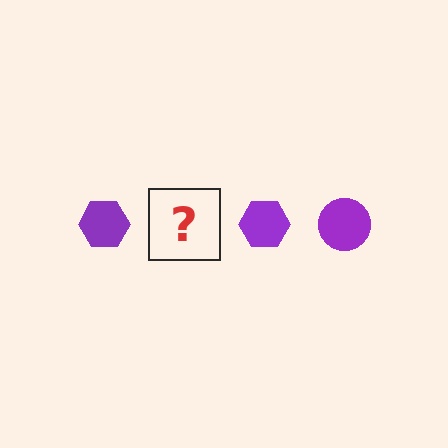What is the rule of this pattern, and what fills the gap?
The rule is that the pattern cycles through hexagon, circle shapes in purple. The gap should be filled with a purple circle.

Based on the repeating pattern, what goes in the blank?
The blank should be a purple circle.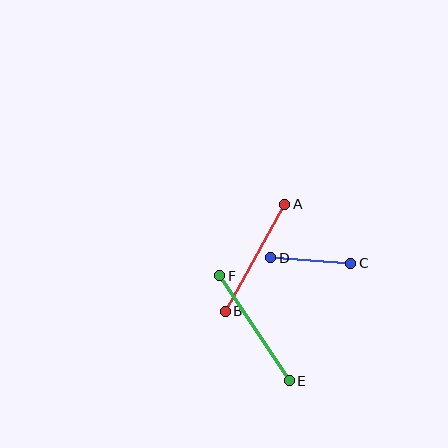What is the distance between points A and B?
The distance is approximately 122 pixels.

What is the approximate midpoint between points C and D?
The midpoint is at approximately (311, 260) pixels.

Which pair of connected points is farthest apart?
Points E and F are farthest apart.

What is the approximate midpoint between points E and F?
The midpoint is at approximately (255, 328) pixels.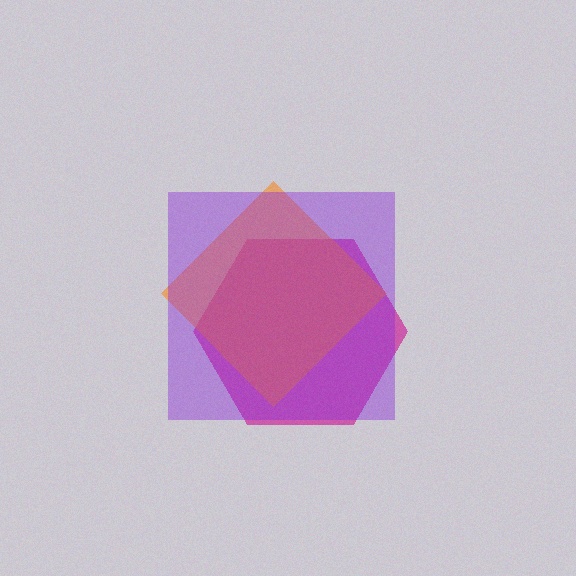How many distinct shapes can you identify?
There are 3 distinct shapes: a magenta hexagon, an orange diamond, a purple square.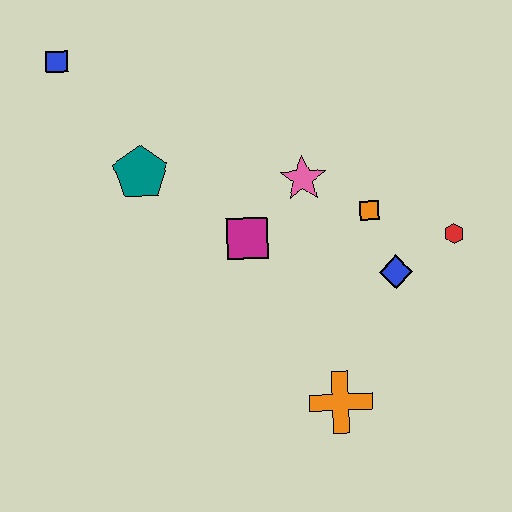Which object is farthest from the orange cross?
The blue square is farthest from the orange cross.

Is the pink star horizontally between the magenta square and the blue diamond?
Yes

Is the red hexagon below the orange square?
Yes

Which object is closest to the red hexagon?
The blue diamond is closest to the red hexagon.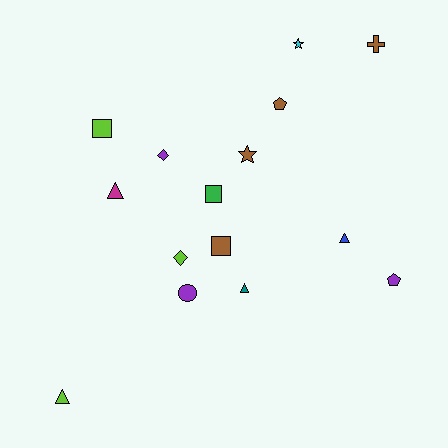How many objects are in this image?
There are 15 objects.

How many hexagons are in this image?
There are no hexagons.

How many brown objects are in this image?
There are 4 brown objects.